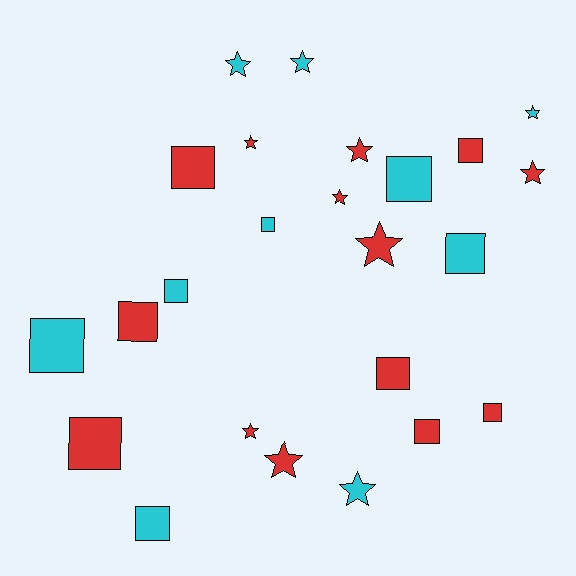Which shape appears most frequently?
Square, with 13 objects.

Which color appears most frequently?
Red, with 14 objects.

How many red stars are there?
There are 7 red stars.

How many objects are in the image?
There are 24 objects.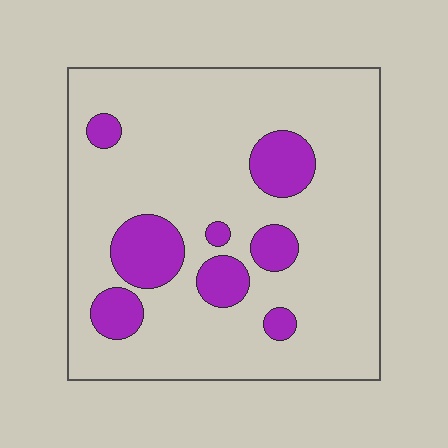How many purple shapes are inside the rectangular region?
8.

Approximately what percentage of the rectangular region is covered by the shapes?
Approximately 15%.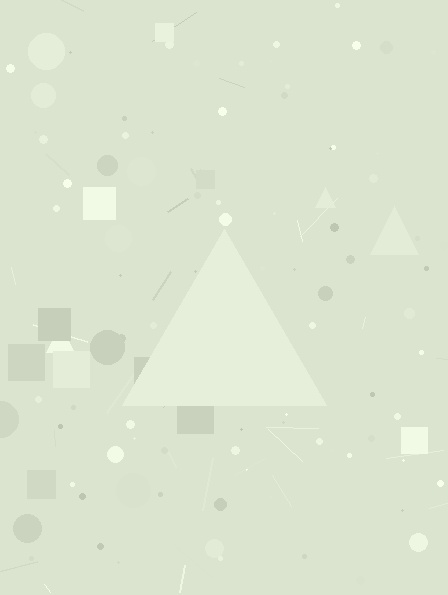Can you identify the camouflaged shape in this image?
The camouflaged shape is a triangle.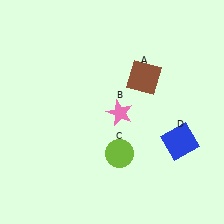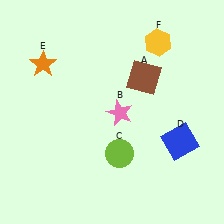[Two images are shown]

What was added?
An orange star (E), a yellow hexagon (F) were added in Image 2.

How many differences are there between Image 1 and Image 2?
There are 2 differences between the two images.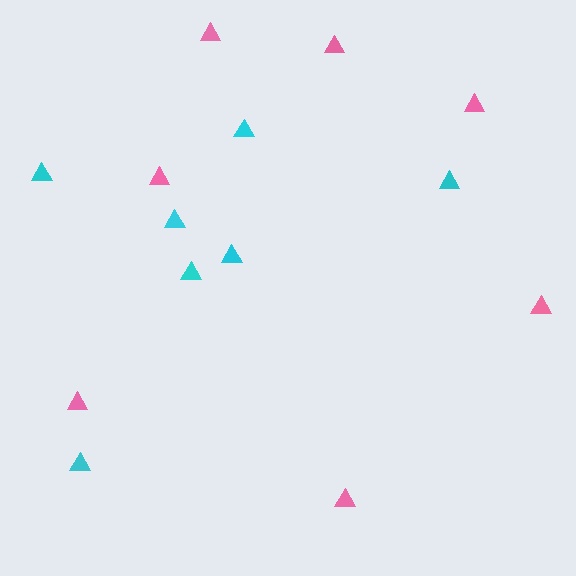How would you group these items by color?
There are 2 groups: one group of cyan triangles (7) and one group of pink triangles (7).